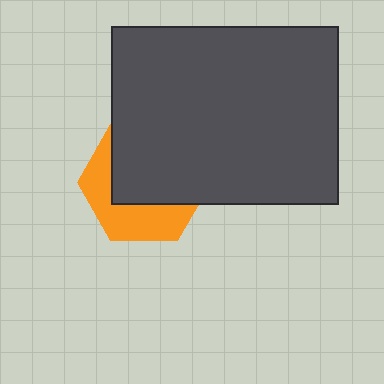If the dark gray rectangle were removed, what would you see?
You would see the complete orange hexagon.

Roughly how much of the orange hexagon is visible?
A small part of it is visible (roughly 41%).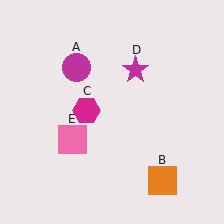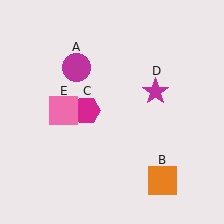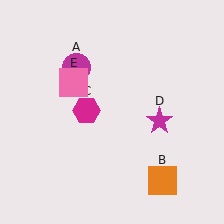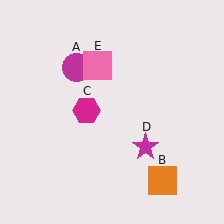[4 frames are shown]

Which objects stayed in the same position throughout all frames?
Magenta circle (object A) and orange square (object B) and magenta hexagon (object C) remained stationary.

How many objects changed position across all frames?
2 objects changed position: magenta star (object D), pink square (object E).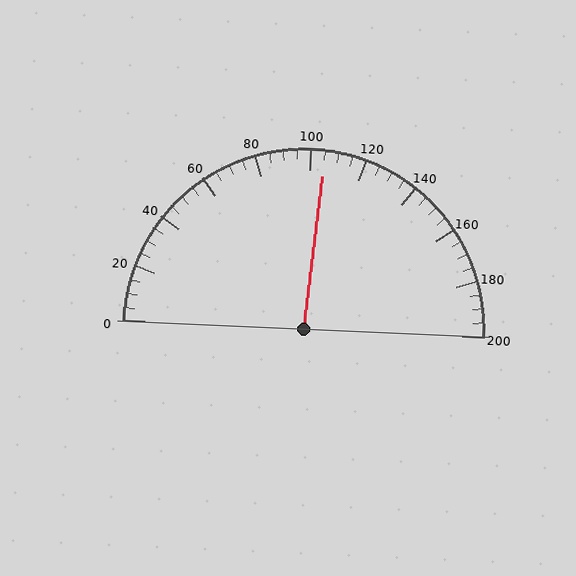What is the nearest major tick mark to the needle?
The nearest major tick mark is 100.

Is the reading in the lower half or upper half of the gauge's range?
The reading is in the upper half of the range (0 to 200).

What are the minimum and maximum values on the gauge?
The gauge ranges from 0 to 200.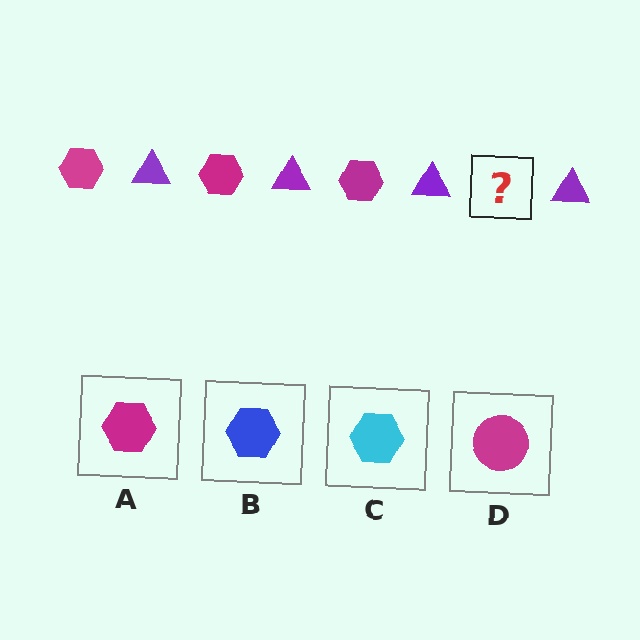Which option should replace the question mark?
Option A.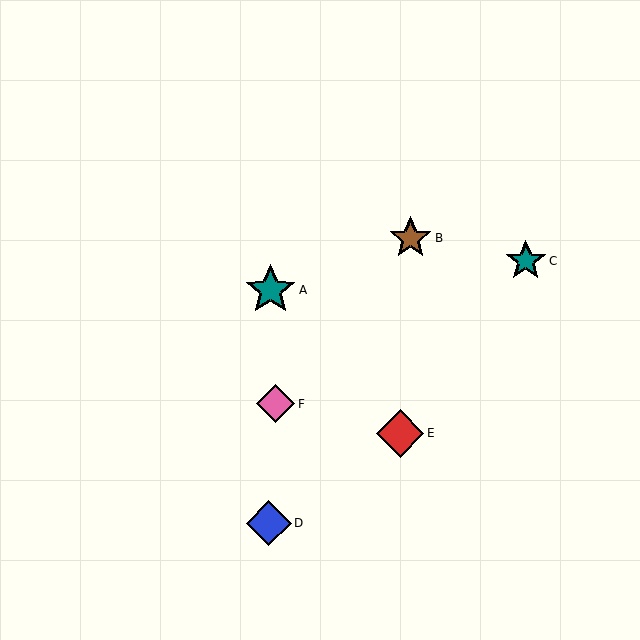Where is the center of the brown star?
The center of the brown star is at (410, 238).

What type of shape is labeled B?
Shape B is a brown star.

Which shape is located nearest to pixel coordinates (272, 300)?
The teal star (labeled A) at (271, 290) is nearest to that location.